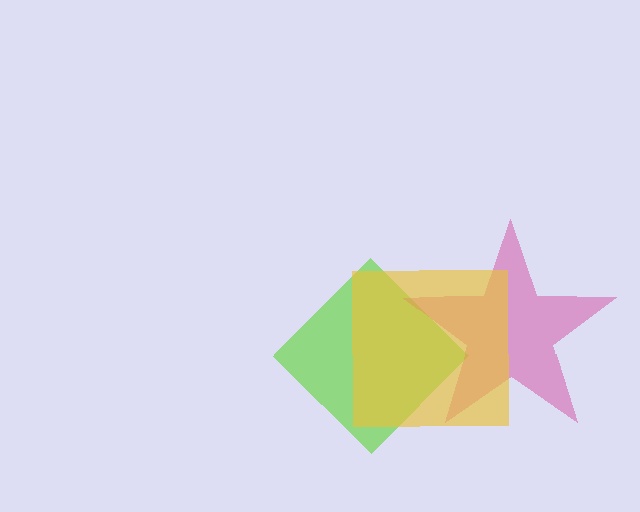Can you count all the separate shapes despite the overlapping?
Yes, there are 3 separate shapes.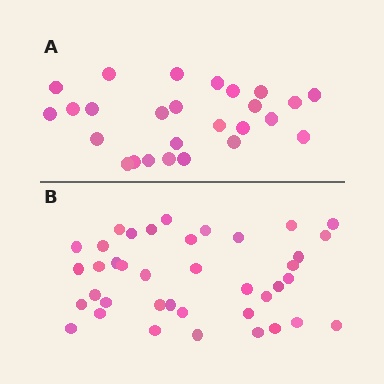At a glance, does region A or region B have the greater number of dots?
Region B (the bottom region) has more dots.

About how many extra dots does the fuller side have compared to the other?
Region B has approximately 15 more dots than region A.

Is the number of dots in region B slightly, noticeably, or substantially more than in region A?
Region B has substantially more. The ratio is roughly 1.5 to 1.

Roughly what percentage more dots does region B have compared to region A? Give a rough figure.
About 50% more.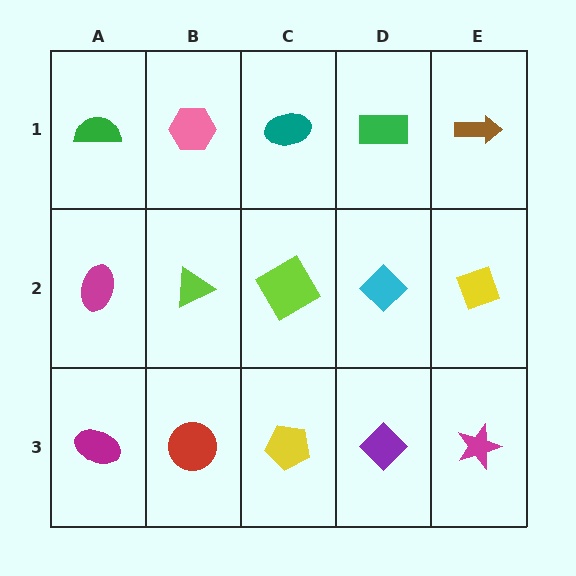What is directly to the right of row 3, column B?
A yellow pentagon.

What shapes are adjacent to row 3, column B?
A lime triangle (row 2, column B), a magenta ellipse (row 3, column A), a yellow pentagon (row 3, column C).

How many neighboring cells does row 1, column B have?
3.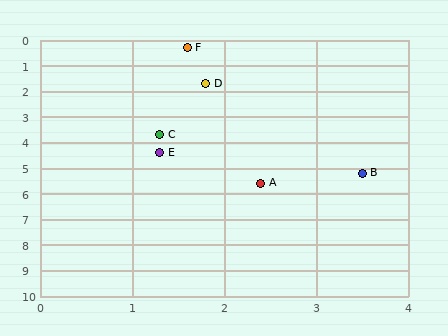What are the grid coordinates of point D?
Point D is at approximately (1.8, 1.7).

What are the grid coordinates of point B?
Point B is at approximately (3.5, 5.2).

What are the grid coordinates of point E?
Point E is at approximately (1.3, 4.4).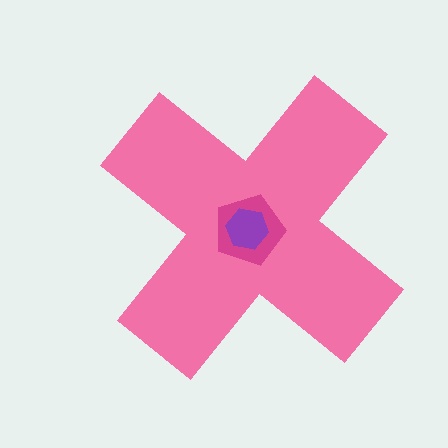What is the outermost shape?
The pink cross.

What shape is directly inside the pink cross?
The magenta pentagon.